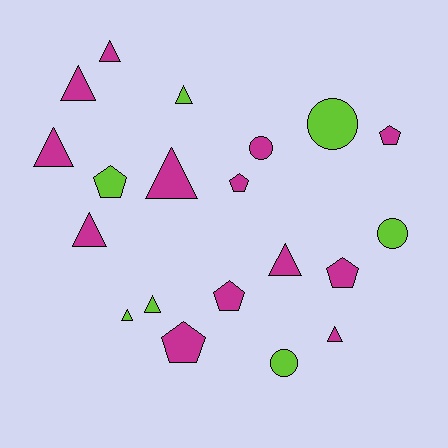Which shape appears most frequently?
Triangle, with 10 objects.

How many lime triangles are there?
There are 3 lime triangles.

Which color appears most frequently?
Magenta, with 13 objects.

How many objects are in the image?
There are 20 objects.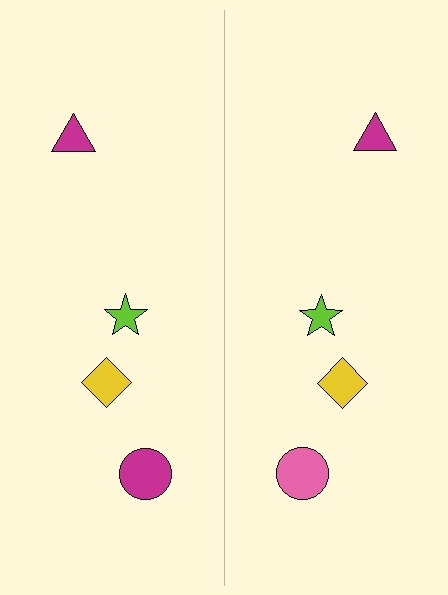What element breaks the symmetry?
The pink circle on the right side breaks the symmetry — its mirror counterpart is magenta.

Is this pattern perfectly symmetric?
No, the pattern is not perfectly symmetric. The pink circle on the right side breaks the symmetry — its mirror counterpart is magenta.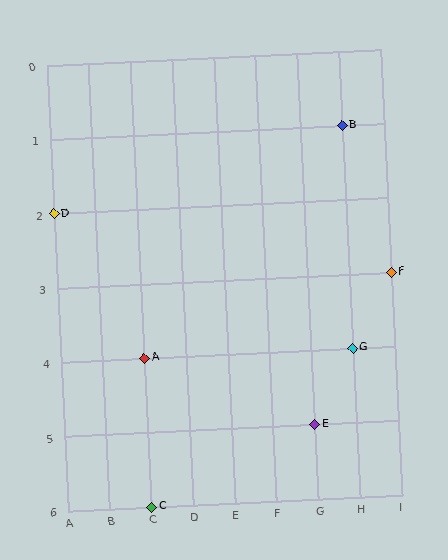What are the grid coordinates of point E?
Point E is at grid coordinates (G, 5).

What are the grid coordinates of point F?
Point F is at grid coordinates (I, 3).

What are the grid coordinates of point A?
Point A is at grid coordinates (C, 4).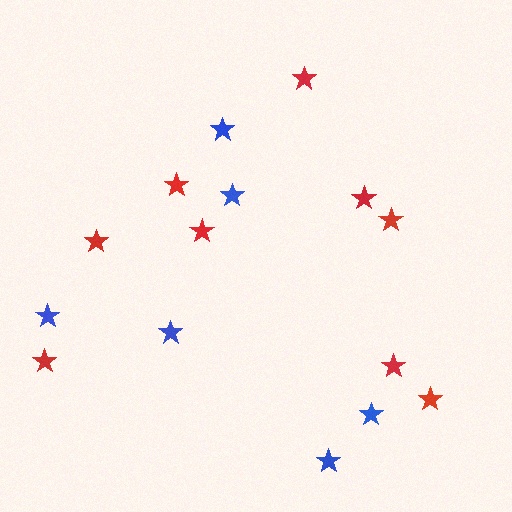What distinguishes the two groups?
There are 2 groups: one group of red stars (9) and one group of blue stars (6).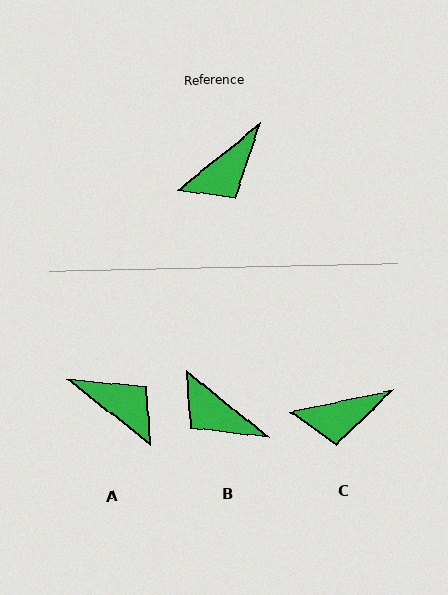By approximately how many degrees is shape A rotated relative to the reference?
Approximately 103 degrees counter-clockwise.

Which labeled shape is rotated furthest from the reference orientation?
A, about 103 degrees away.